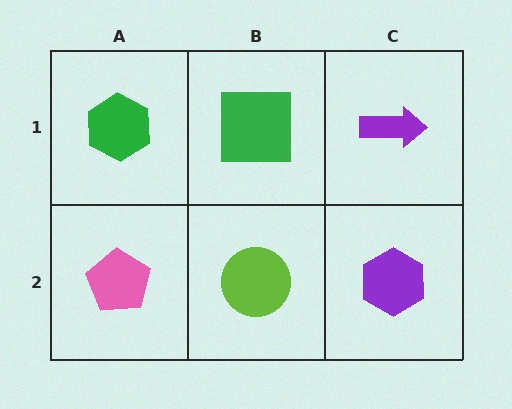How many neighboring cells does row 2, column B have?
3.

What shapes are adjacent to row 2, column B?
A green square (row 1, column B), a pink pentagon (row 2, column A), a purple hexagon (row 2, column C).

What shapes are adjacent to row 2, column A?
A green hexagon (row 1, column A), a lime circle (row 2, column B).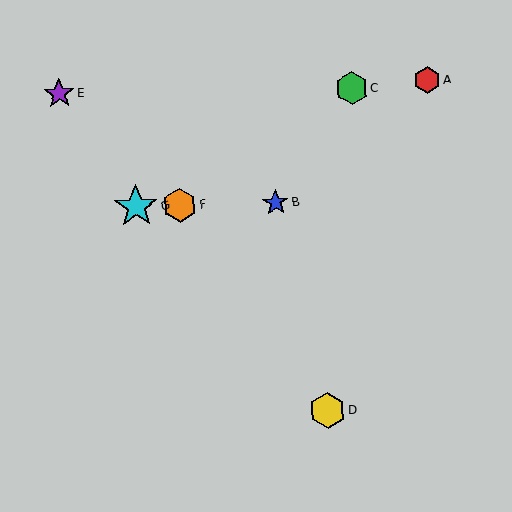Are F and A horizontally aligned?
No, F is at y≈205 and A is at y≈80.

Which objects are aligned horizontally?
Objects B, F, G are aligned horizontally.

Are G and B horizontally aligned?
Yes, both are at y≈207.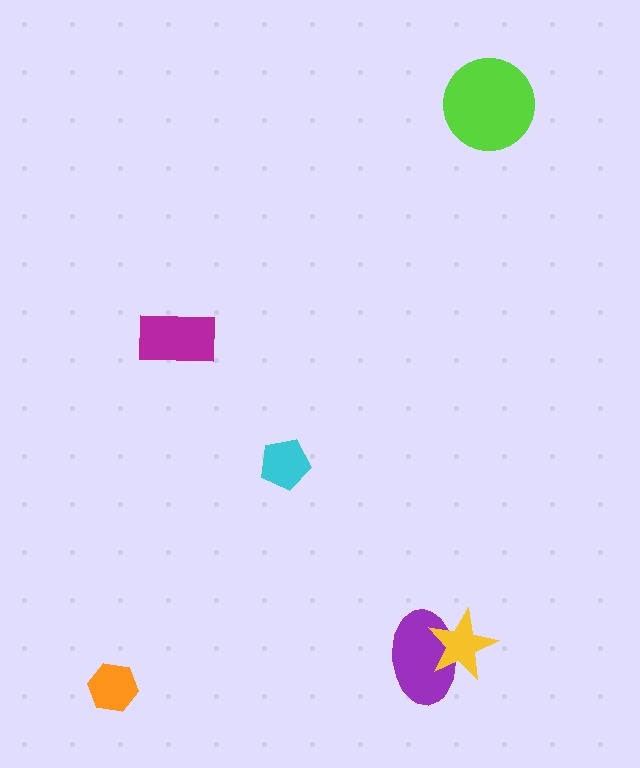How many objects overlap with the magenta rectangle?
0 objects overlap with the magenta rectangle.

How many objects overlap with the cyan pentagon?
0 objects overlap with the cyan pentagon.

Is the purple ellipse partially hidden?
Yes, it is partially covered by another shape.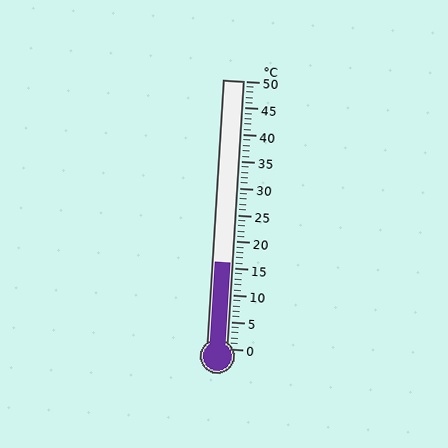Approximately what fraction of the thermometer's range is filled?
The thermometer is filled to approximately 30% of its range.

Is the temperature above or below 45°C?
The temperature is below 45°C.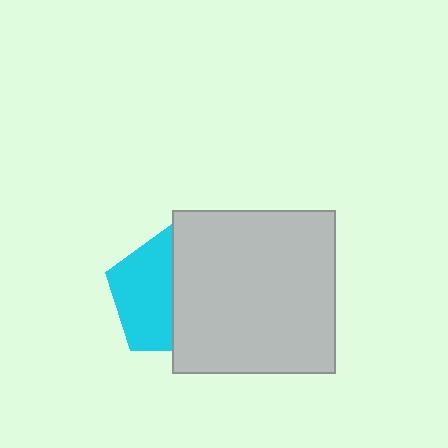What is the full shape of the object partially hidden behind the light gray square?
The partially hidden object is a cyan pentagon.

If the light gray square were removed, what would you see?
You would see the complete cyan pentagon.